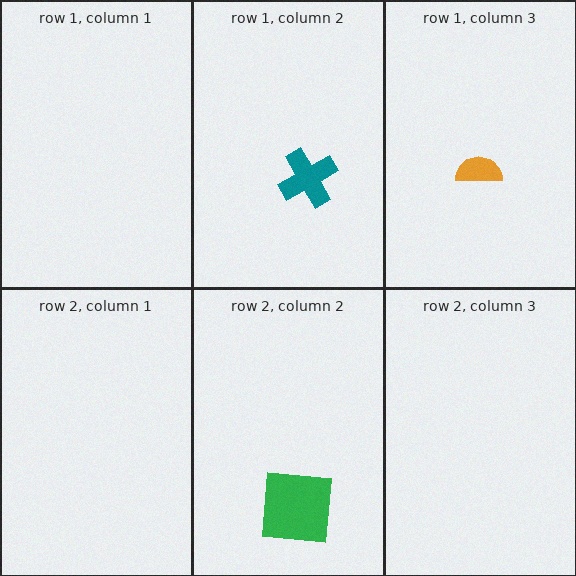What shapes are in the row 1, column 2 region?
The teal cross.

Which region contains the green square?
The row 2, column 2 region.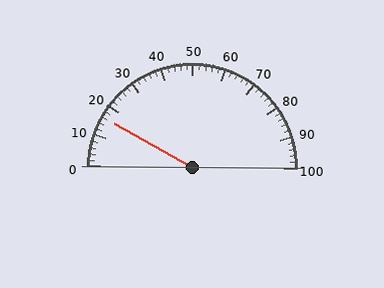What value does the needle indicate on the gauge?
The needle indicates approximately 16.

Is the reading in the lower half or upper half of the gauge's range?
The reading is in the lower half of the range (0 to 100).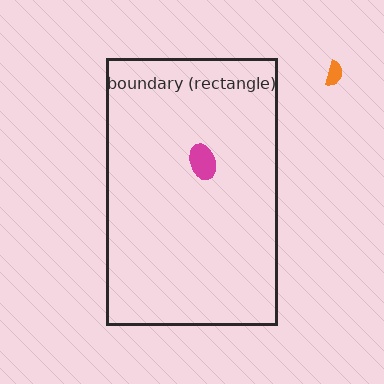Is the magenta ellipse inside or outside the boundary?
Inside.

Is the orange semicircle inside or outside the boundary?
Outside.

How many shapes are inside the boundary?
1 inside, 1 outside.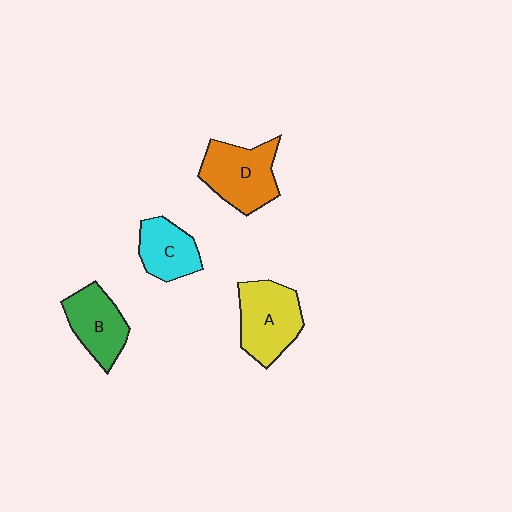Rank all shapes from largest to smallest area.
From largest to smallest: D (orange), A (yellow), B (green), C (cyan).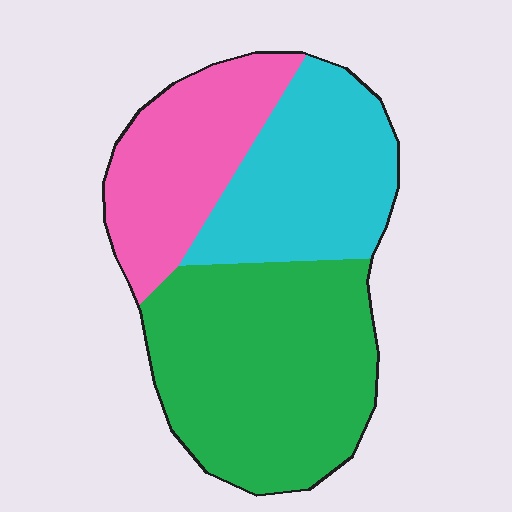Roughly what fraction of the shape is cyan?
Cyan takes up between a sixth and a third of the shape.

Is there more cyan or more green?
Green.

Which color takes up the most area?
Green, at roughly 45%.